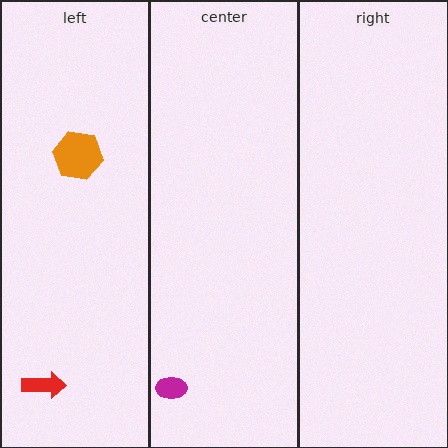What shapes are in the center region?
The magenta ellipse.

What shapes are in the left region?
The red arrow, the orange hexagon.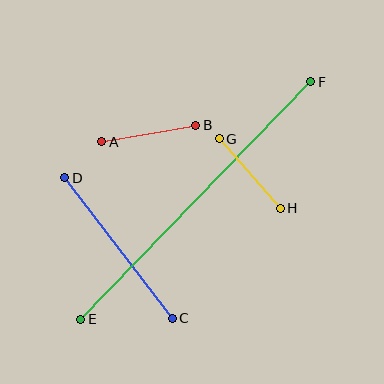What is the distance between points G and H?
The distance is approximately 93 pixels.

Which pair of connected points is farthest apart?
Points E and F are farthest apart.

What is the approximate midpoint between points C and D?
The midpoint is at approximately (119, 248) pixels.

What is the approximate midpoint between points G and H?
The midpoint is at approximately (250, 174) pixels.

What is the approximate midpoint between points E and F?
The midpoint is at approximately (196, 201) pixels.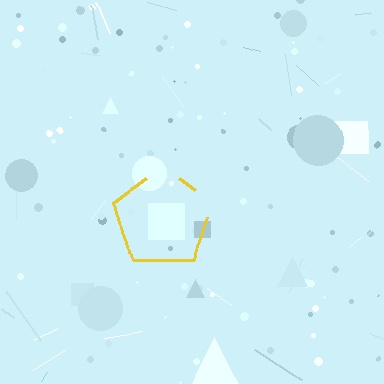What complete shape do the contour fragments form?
The contour fragments form a pentagon.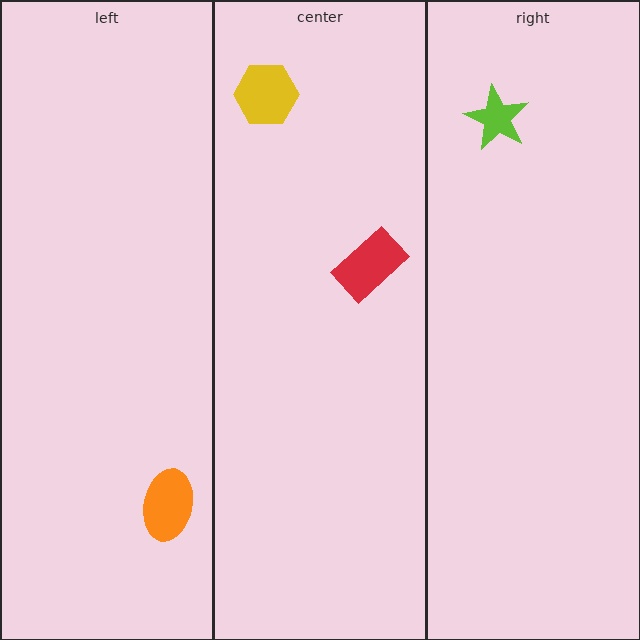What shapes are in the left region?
The orange ellipse.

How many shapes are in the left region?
1.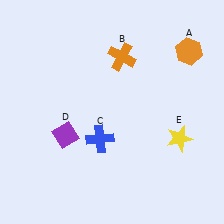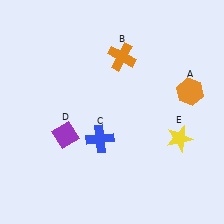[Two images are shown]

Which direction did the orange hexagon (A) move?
The orange hexagon (A) moved down.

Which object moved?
The orange hexagon (A) moved down.